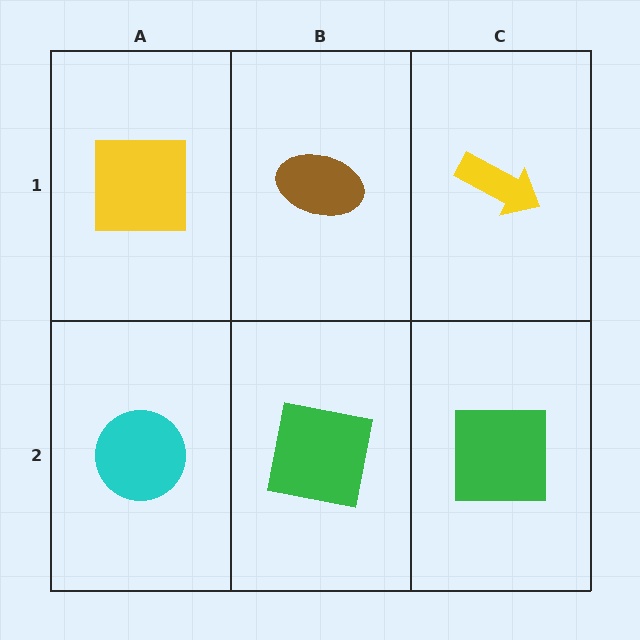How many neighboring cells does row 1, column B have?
3.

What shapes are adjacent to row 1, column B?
A green square (row 2, column B), a yellow square (row 1, column A), a yellow arrow (row 1, column C).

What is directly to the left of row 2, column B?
A cyan circle.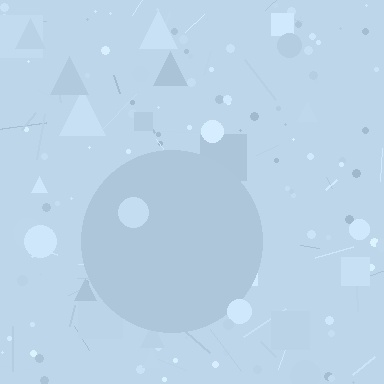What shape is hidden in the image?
A circle is hidden in the image.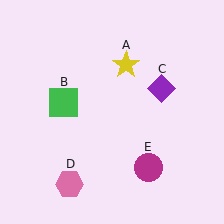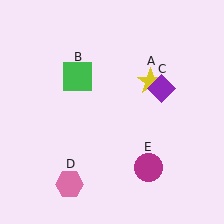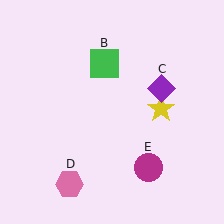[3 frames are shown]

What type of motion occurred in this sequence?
The yellow star (object A), green square (object B) rotated clockwise around the center of the scene.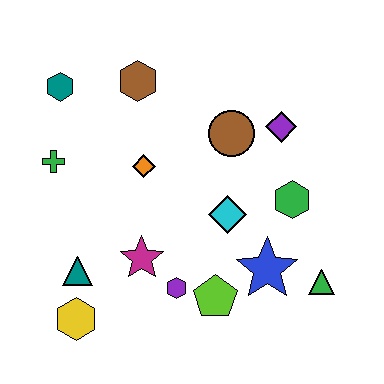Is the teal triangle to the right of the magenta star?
No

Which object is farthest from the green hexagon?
The teal hexagon is farthest from the green hexagon.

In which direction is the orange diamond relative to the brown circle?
The orange diamond is to the left of the brown circle.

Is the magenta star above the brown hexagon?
No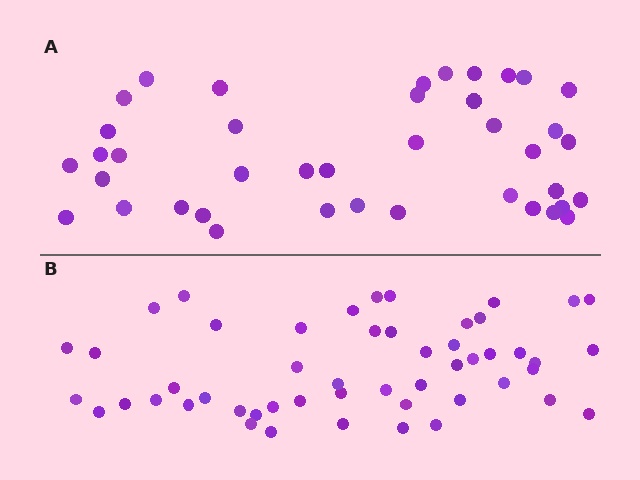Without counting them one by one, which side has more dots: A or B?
Region B (the bottom region) has more dots.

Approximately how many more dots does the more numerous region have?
Region B has roughly 12 or so more dots than region A.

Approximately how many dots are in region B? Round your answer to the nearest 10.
About 50 dots. (The exact count is 51, which rounds to 50.)